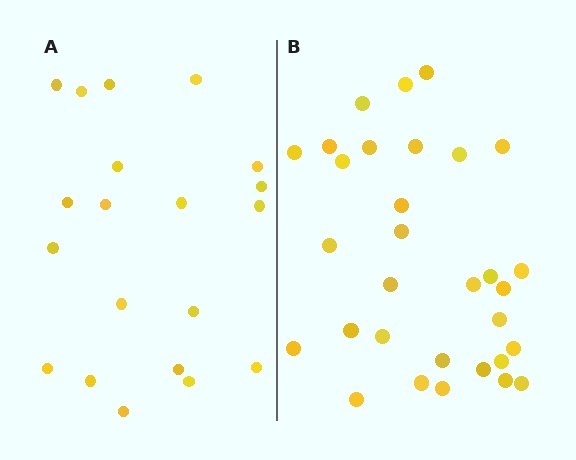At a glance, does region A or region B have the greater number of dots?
Region B (the right region) has more dots.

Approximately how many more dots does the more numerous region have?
Region B has roughly 12 or so more dots than region A.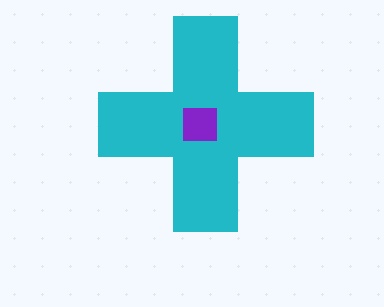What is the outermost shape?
The cyan cross.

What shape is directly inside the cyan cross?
The purple square.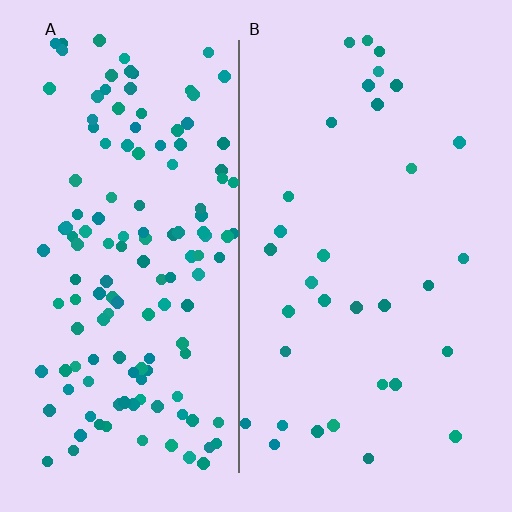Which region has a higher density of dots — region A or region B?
A (the left).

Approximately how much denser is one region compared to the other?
Approximately 4.2× — region A over region B.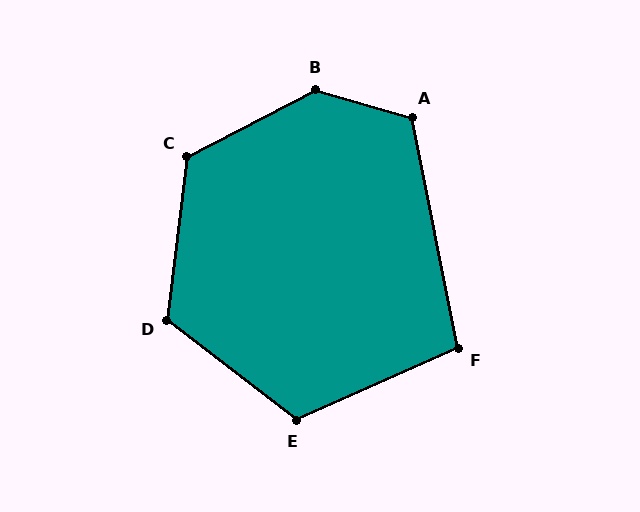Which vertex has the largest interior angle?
B, at approximately 136 degrees.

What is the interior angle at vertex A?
Approximately 117 degrees (obtuse).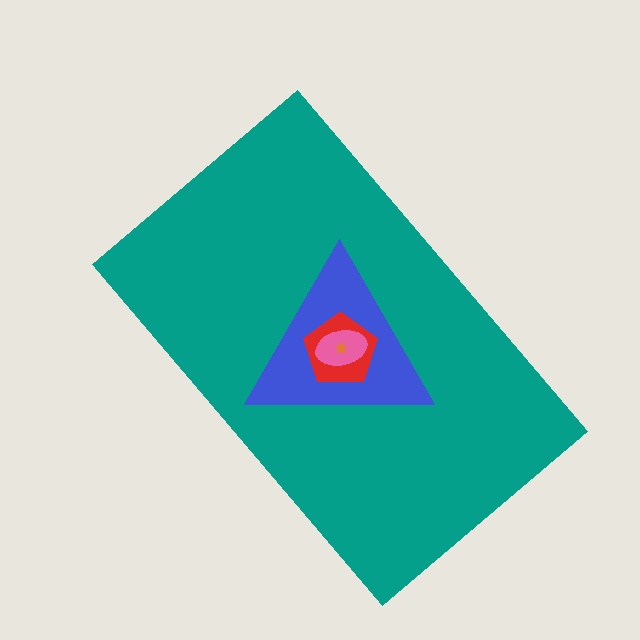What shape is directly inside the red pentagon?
The pink ellipse.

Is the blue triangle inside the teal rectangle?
Yes.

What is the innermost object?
The orange star.